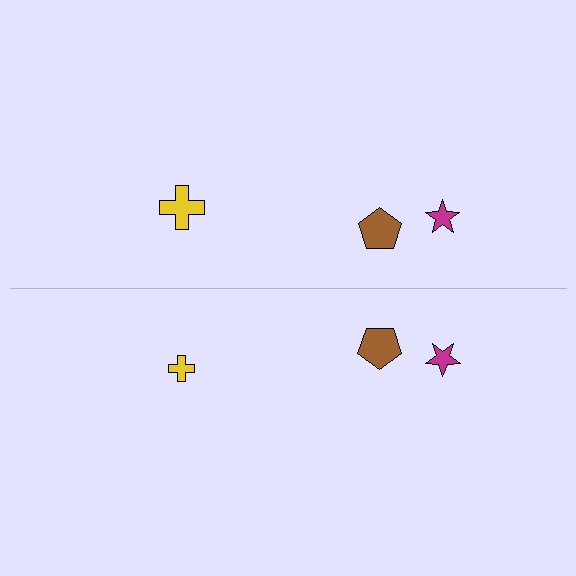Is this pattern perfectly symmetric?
No, the pattern is not perfectly symmetric. The yellow cross on the bottom side has a different size than its mirror counterpart.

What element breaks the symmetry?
The yellow cross on the bottom side has a different size than its mirror counterpart.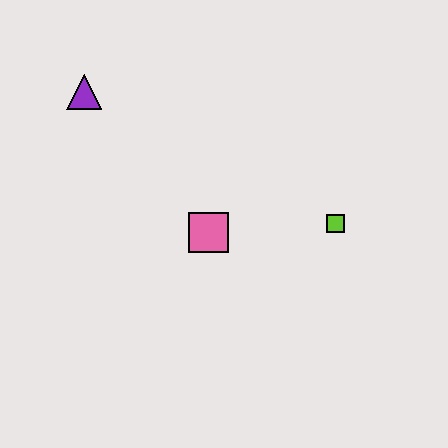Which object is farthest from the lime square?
The purple triangle is farthest from the lime square.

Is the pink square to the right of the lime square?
No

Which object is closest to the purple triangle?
The pink square is closest to the purple triangle.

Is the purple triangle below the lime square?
No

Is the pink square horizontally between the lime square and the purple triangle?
Yes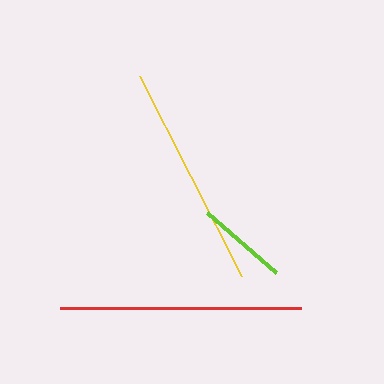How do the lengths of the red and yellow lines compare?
The red and yellow lines are approximately the same length.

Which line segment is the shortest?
The lime line is the shortest at approximately 92 pixels.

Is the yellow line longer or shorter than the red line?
The red line is longer than the yellow line.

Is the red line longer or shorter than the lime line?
The red line is longer than the lime line.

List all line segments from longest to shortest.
From longest to shortest: red, yellow, lime.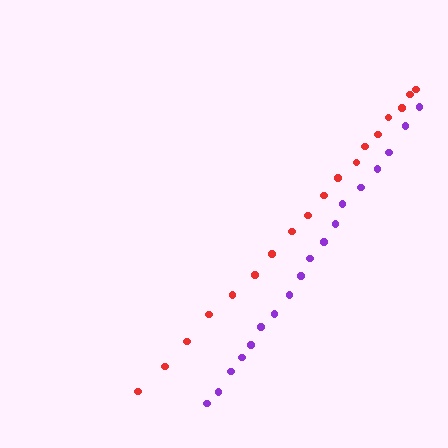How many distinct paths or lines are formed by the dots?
There are 2 distinct paths.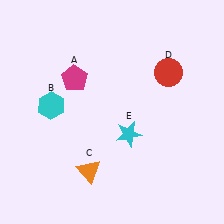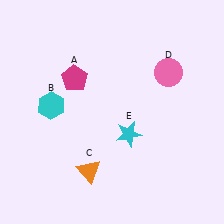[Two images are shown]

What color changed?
The circle (D) changed from red in Image 1 to pink in Image 2.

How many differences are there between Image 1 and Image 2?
There is 1 difference between the two images.